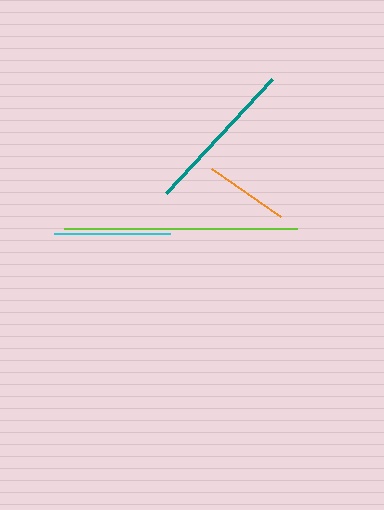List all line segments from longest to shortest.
From longest to shortest: lime, teal, cyan, orange.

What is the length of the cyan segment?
The cyan segment is approximately 116 pixels long.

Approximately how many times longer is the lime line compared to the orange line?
The lime line is approximately 2.8 times the length of the orange line.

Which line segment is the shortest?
The orange line is the shortest at approximately 85 pixels.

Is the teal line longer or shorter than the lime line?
The lime line is longer than the teal line.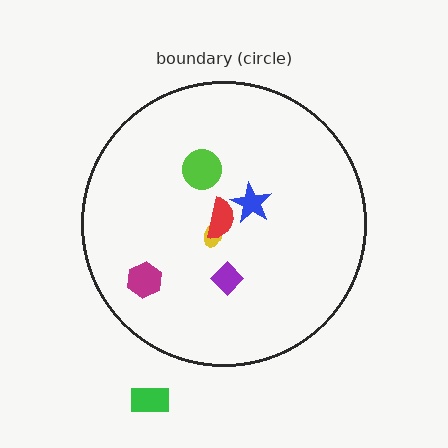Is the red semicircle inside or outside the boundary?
Inside.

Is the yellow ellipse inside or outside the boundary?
Inside.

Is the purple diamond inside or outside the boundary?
Inside.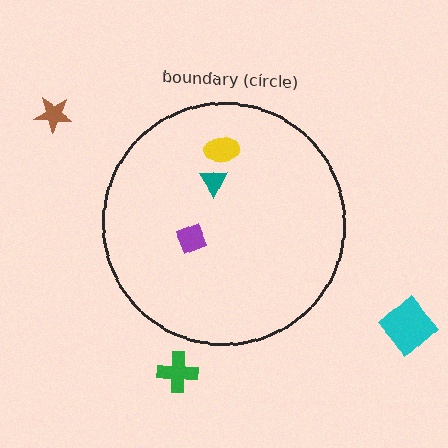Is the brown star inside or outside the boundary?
Outside.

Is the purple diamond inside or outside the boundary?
Inside.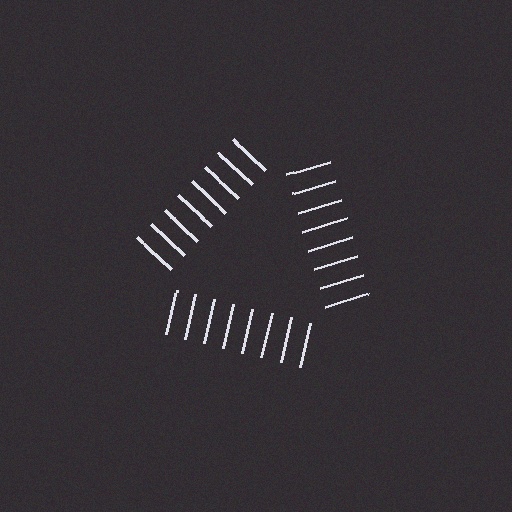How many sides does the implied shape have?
3 sides — the line-ends trace a triangle.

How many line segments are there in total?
24 — 8 along each of the 3 edges.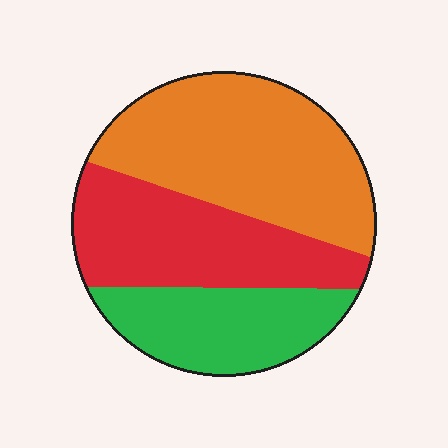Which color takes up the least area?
Green, at roughly 25%.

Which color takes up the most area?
Orange, at roughly 45%.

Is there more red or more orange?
Orange.